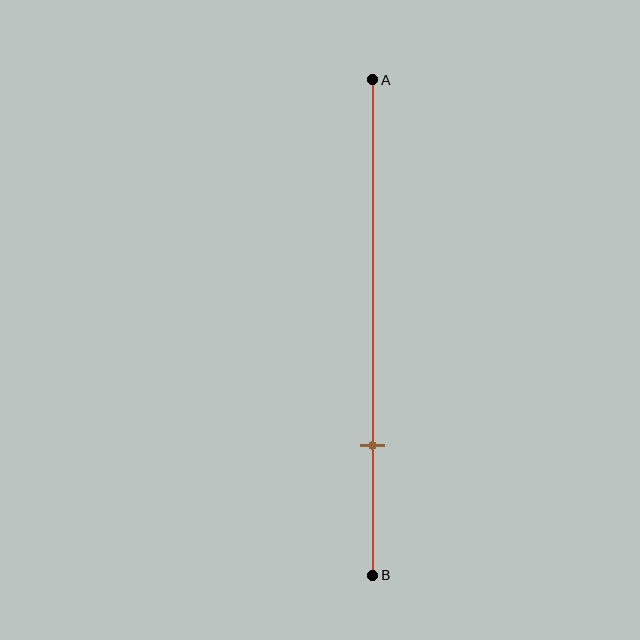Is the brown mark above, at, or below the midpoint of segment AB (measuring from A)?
The brown mark is below the midpoint of segment AB.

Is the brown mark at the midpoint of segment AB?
No, the mark is at about 75% from A, not at the 50% midpoint.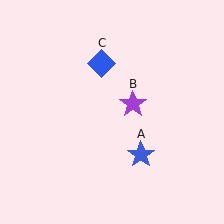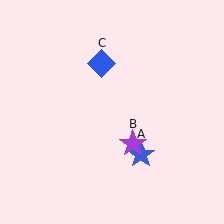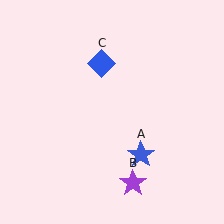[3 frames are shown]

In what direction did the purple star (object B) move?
The purple star (object B) moved down.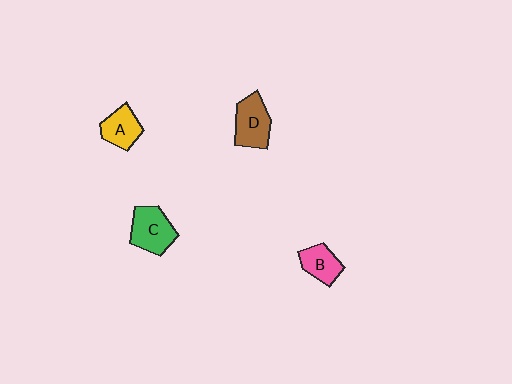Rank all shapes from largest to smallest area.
From largest to smallest: C (green), D (brown), A (yellow), B (pink).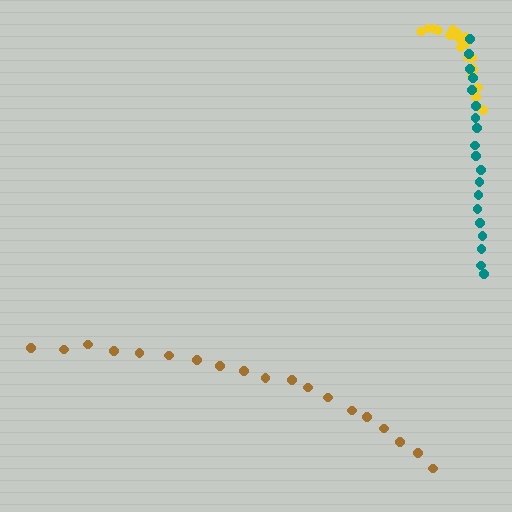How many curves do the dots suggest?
There are 3 distinct paths.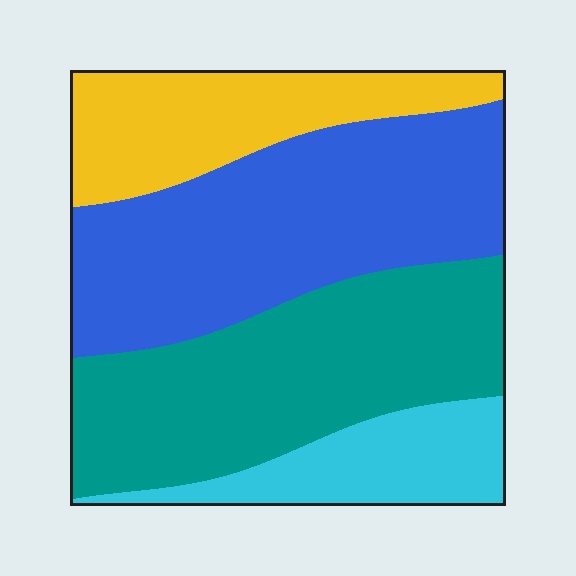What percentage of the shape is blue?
Blue covers 36% of the shape.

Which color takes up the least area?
Cyan, at roughly 15%.